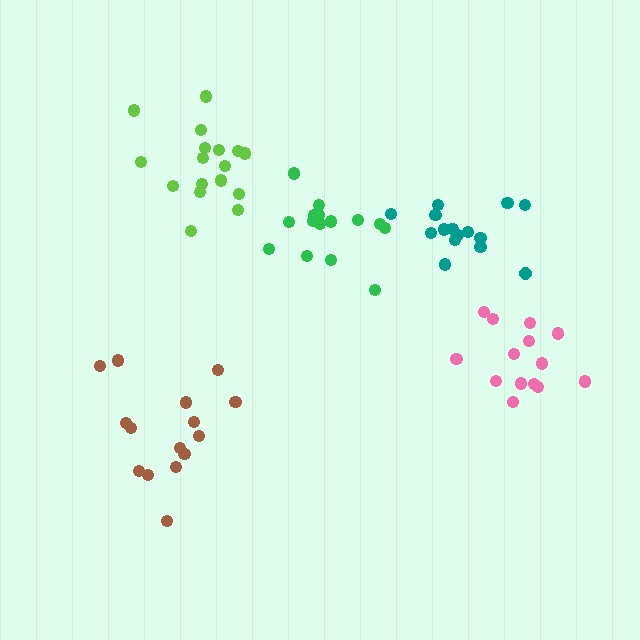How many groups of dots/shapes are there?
There are 5 groups.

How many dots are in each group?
Group 1: 15 dots, Group 2: 15 dots, Group 3: 17 dots, Group 4: 14 dots, Group 5: 15 dots (76 total).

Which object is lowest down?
The brown cluster is bottommost.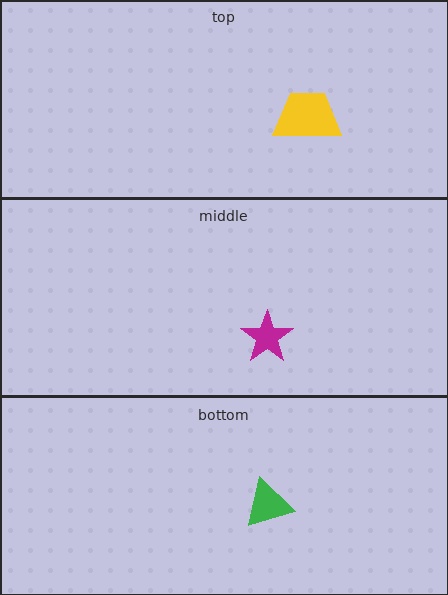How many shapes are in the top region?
1.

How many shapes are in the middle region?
1.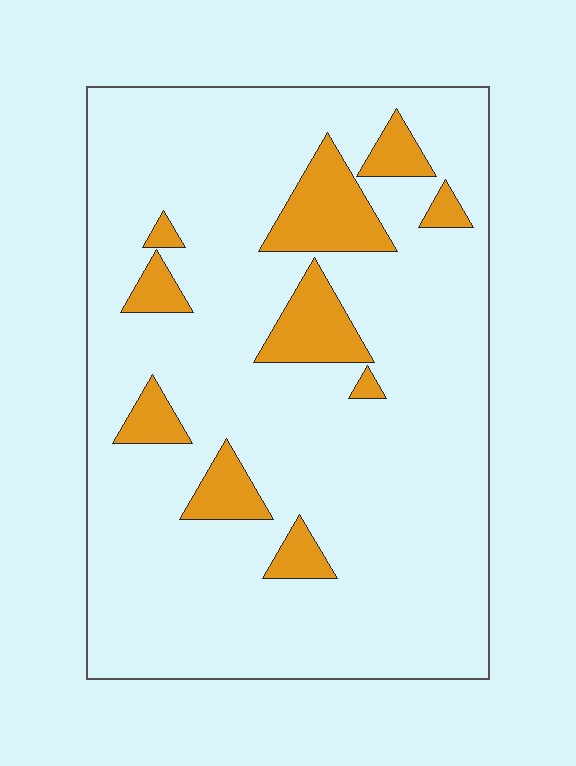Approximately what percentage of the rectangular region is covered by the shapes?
Approximately 15%.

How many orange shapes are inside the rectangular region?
10.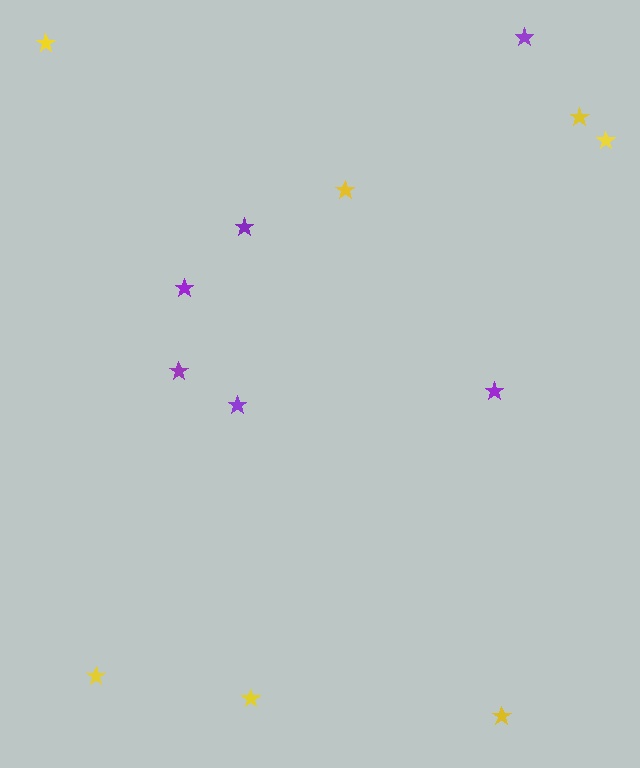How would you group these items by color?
There are 2 groups: one group of purple stars (6) and one group of yellow stars (7).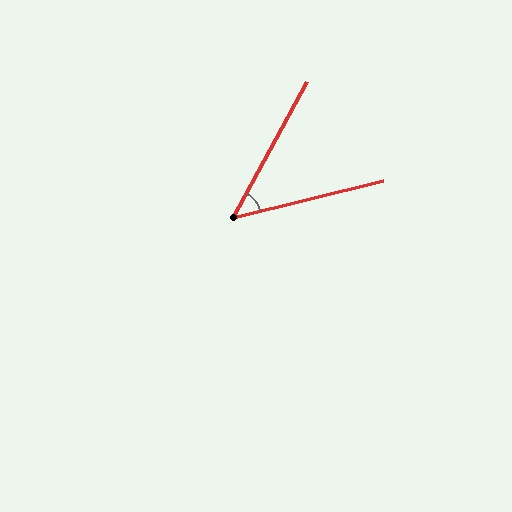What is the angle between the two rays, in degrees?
Approximately 48 degrees.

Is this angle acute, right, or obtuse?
It is acute.